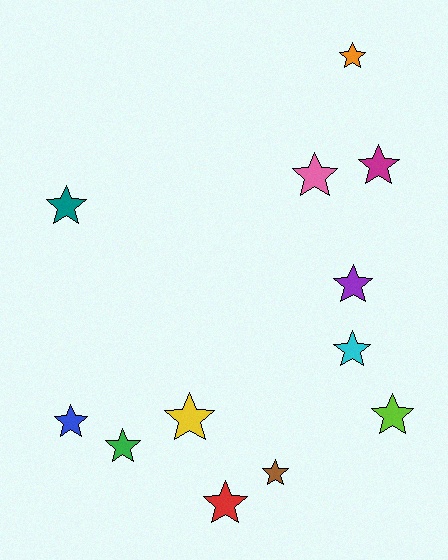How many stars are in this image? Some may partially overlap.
There are 12 stars.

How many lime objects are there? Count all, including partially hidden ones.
There is 1 lime object.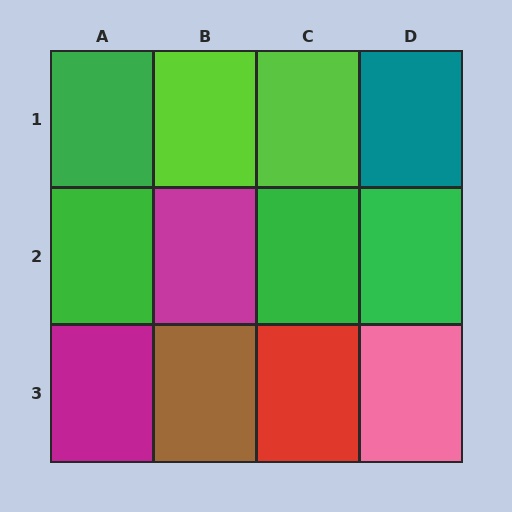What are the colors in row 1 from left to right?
Green, lime, lime, teal.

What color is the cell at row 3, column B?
Brown.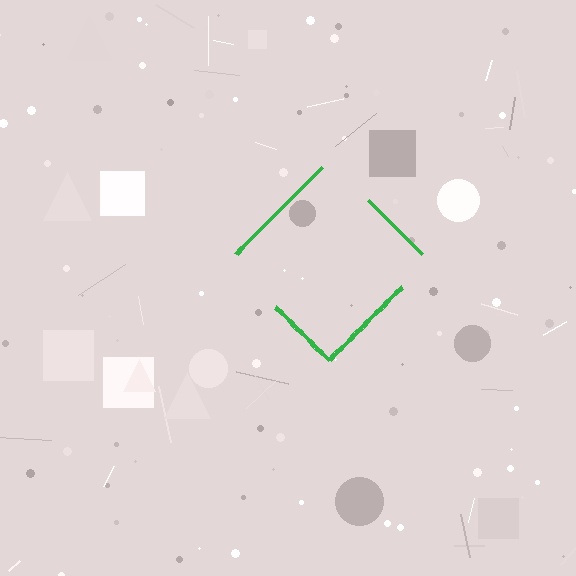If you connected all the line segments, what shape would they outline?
They would outline a diamond.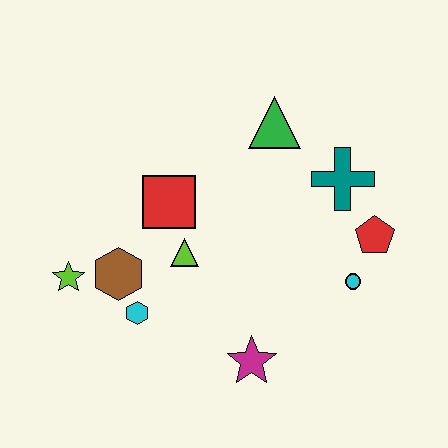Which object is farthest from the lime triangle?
The red pentagon is farthest from the lime triangle.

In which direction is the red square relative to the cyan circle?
The red square is to the left of the cyan circle.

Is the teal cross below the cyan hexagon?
No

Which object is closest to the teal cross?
The red pentagon is closest to the teal cross.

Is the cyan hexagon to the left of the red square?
Yes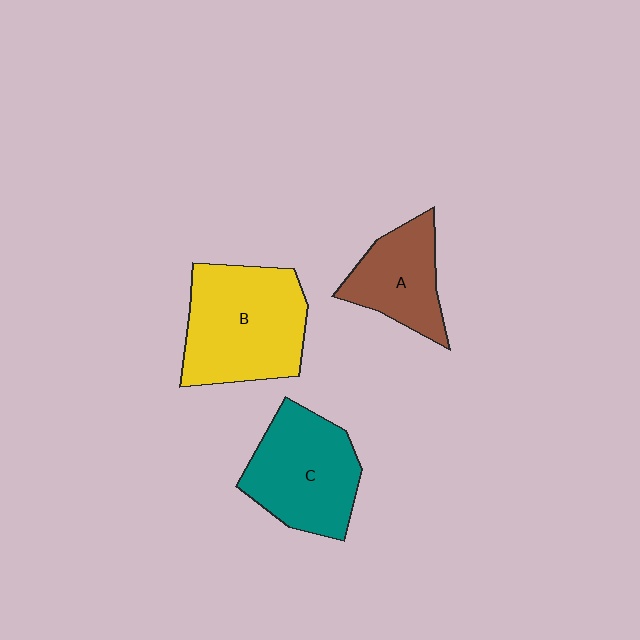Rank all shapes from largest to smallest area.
From largest to smallest: B (yellow), C (teal), A (brown).